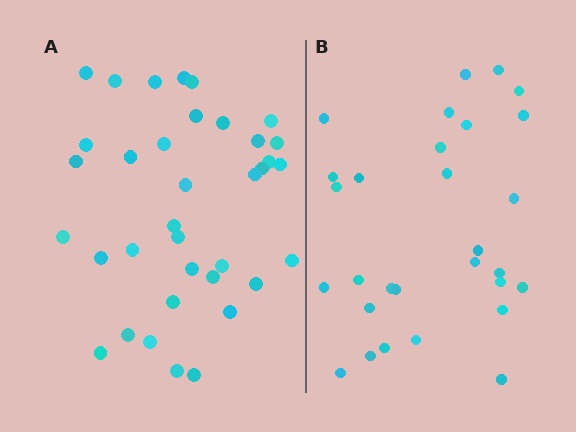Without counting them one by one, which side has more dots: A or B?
Region A (the left region) has more dots.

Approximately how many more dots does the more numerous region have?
Region A has roughly 8 or so more dots than region B.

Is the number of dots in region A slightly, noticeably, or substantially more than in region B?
Region A has only slightly more — the two regions are fairly close. The ratio is roughly 1.2 to 1.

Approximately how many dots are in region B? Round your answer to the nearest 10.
About 30 dots. (The exact count is 29, which rounds to 30.)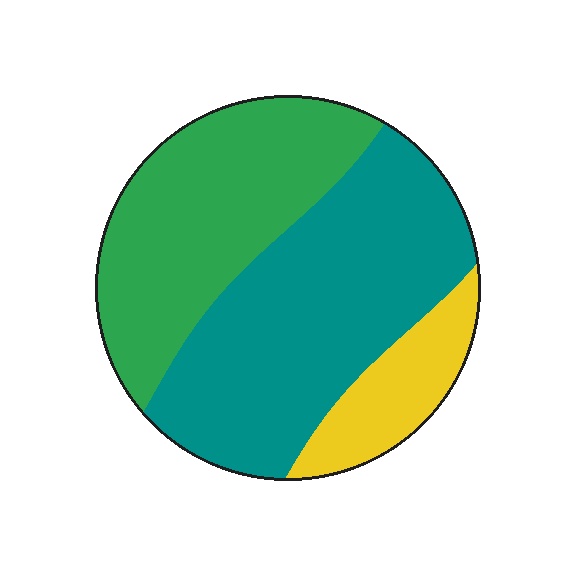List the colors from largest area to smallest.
From largest to smallest: teal, green, yellow.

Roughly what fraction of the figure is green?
Green takes up between a quarter and a half of the figure.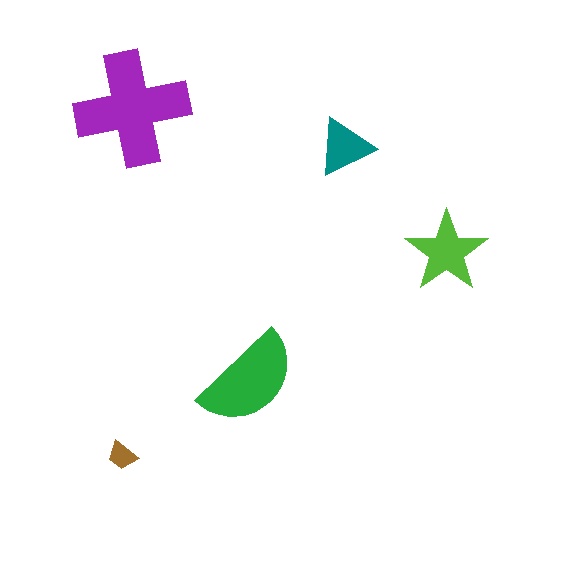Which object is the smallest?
The brown trapezoid.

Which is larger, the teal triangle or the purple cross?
The purple cross.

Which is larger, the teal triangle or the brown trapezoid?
The teal triangle.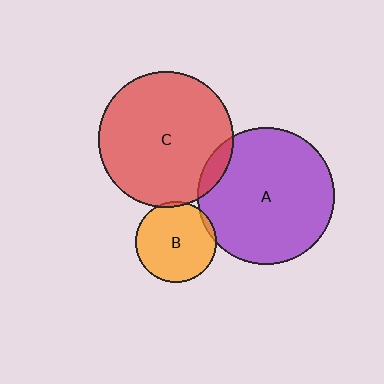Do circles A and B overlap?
Yes.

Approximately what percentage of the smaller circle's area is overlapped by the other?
Approximately 5%.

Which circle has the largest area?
Circle A (purple).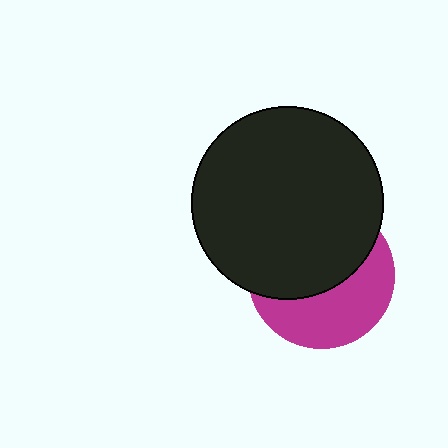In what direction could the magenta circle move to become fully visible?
The magenta circle could move down. That would shift it out from behind the black circle entirely.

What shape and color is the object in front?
The object in front is a black circle.